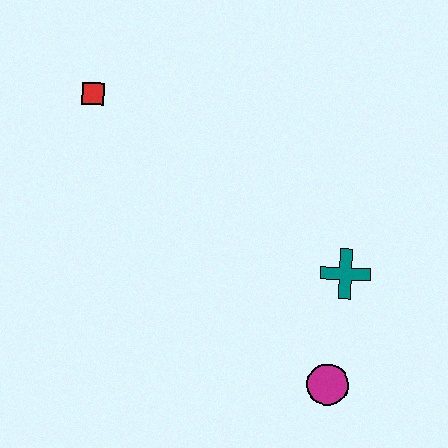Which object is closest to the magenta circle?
The teal cross is closest to the magenta circle.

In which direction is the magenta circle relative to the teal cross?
The magenta circle is below the teal cross.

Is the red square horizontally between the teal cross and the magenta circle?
No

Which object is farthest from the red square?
The magenta circle is farthest from the red square.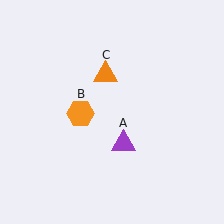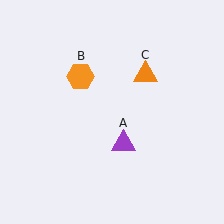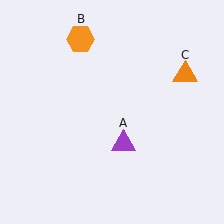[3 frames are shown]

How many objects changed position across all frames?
2 objects changed position: orange hexagon (object B), orange triangle (object C).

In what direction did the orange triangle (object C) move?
The orange triangle (object C) moved right.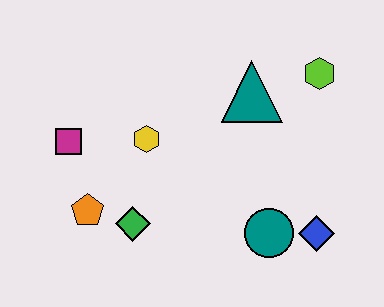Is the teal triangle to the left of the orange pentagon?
No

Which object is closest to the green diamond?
The orange pentagon is closest to the green diamond.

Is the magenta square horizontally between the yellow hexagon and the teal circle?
No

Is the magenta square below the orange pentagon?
No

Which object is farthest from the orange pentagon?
The lime hexagon is farthest from the orange pentagon.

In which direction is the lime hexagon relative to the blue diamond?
The lime hexagon is above the blue diamond.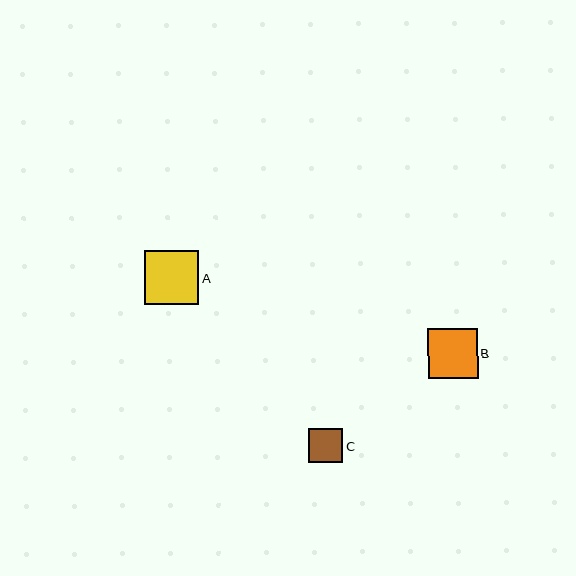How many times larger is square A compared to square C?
Square A is approximately 1.6 times the size of square C.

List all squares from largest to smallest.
From largest to smallest: A, B, C.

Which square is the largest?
Square A is the largest with a size of approximately 54 pixels.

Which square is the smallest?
Square C is the smallest with a size of approximately 35 pixels.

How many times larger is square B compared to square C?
Square B is approximately 1.4 times the size of square C.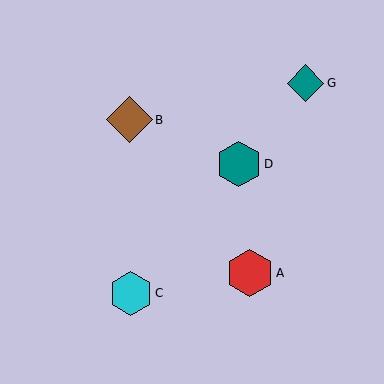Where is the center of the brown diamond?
The center of the brown diamond is at (129, 120).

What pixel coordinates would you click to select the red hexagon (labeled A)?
Click at (250, 273) to select the red hexagon A.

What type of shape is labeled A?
Shape A is a red hexagon.